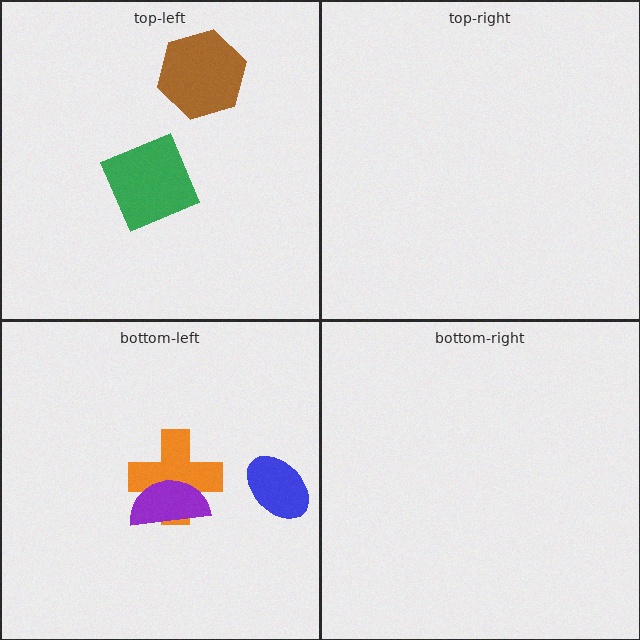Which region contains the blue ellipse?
The bottom-left region.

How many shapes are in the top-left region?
2.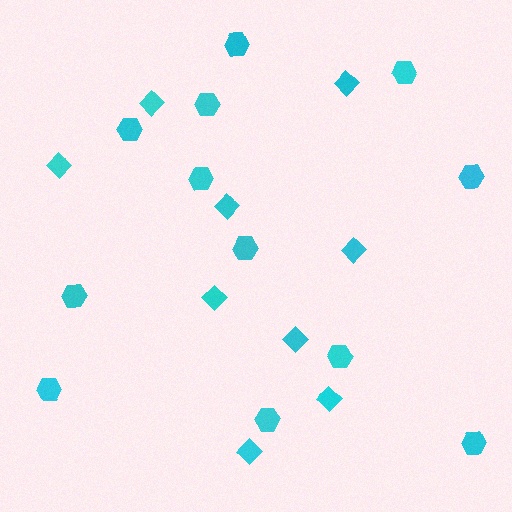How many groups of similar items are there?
There are 2 groups: one group of diamonds (9) and one group of hexagons (12).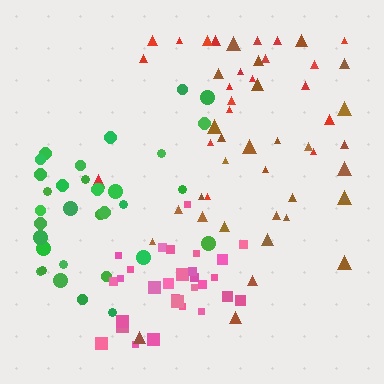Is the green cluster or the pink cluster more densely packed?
Pink.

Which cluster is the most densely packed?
Pink.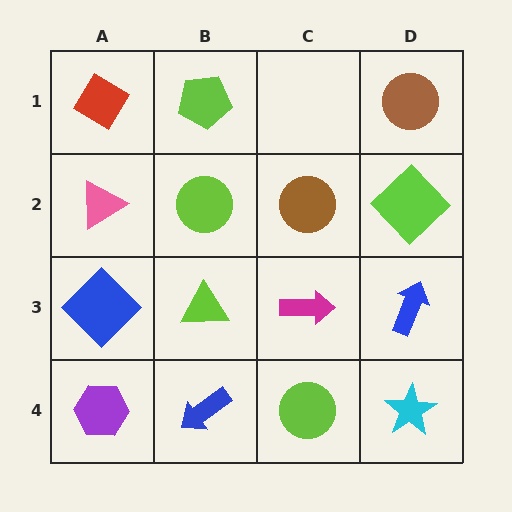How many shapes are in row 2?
4 shapes.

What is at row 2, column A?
A pink triangle.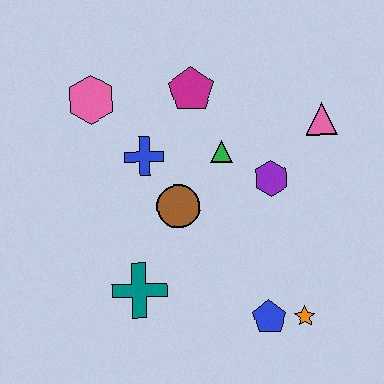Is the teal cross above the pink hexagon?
No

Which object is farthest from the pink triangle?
The teal cross is farthest from the pink triangle.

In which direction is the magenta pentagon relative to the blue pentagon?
The magenta pentagon is above the blue pentagon.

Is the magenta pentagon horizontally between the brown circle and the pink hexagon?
No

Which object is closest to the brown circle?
The blue cross is closest to the brown circle.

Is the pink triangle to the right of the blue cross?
Yes